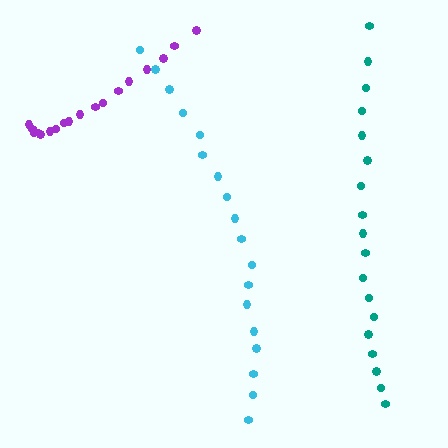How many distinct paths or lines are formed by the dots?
There are 3 distinct paths.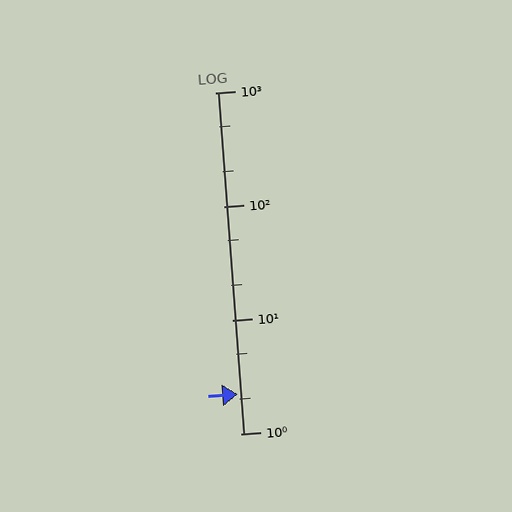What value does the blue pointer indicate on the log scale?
The pointer indicates approximately 2.2.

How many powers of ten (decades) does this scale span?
The scale spans 3 decades, from 1 to 1000.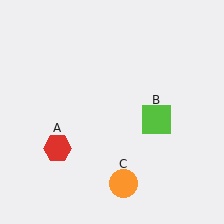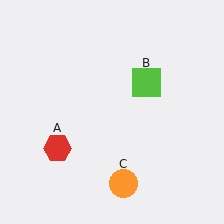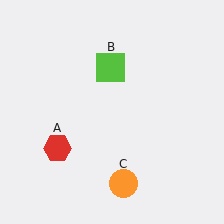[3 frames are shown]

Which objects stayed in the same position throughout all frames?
Red hexagon (object A) and orange circle (object C) remained stationary.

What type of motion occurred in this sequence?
The lime square (object B) rotated counterclockwise around the center of the scene.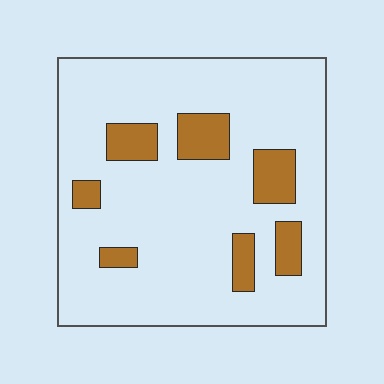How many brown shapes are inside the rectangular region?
7.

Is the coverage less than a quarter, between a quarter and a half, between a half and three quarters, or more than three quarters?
Less than a quarter.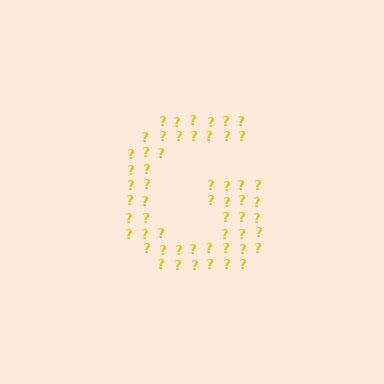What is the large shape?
The large shape is the letter G.